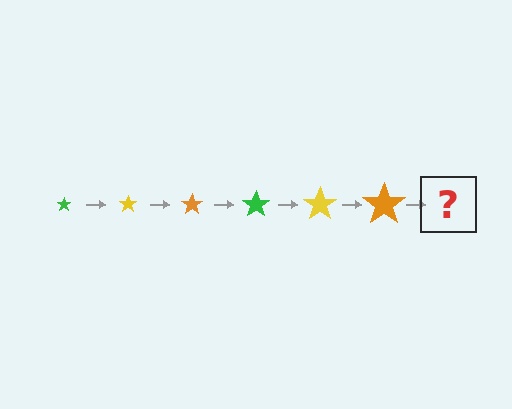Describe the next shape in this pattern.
It should be a green star, larger than the previous one.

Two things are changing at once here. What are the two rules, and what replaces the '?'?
The two rules are that the star grows larger each step and the color cycles through green, yellow, and orange. The '?' should be a green star, larger than the previous one.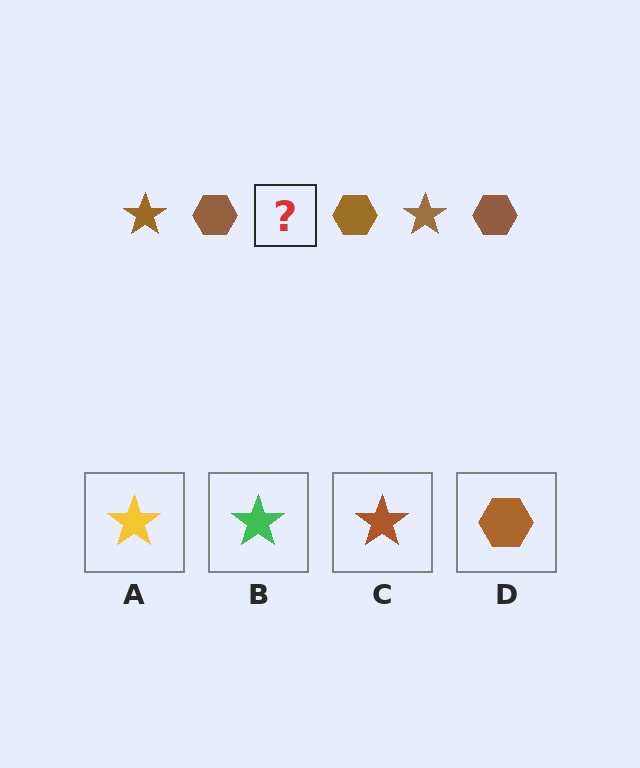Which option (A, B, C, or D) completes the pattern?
C.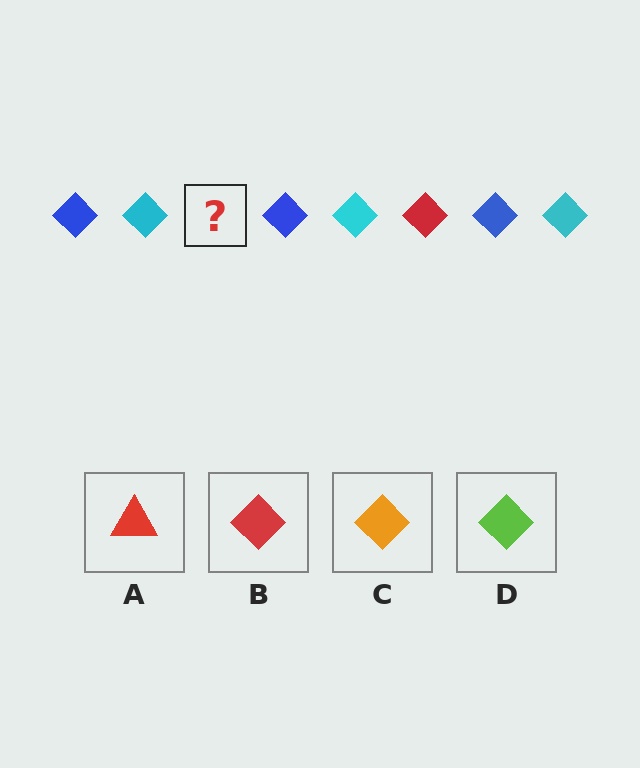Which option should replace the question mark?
Option B.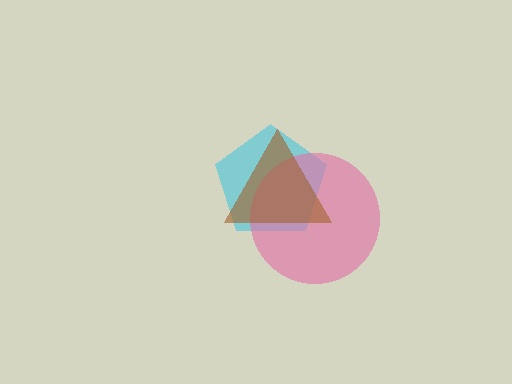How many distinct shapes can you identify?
There are 3 distinct shapes: a cyan pentagon, a pink circle, a brown triangle.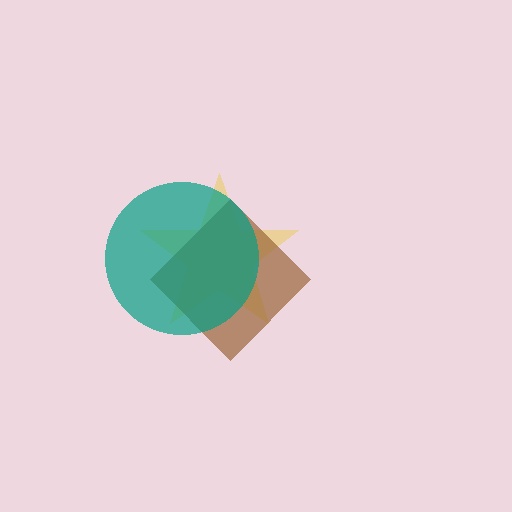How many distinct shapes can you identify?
There are 3 distinct shapes: a yellow star, a brown diamond, a teal circle.